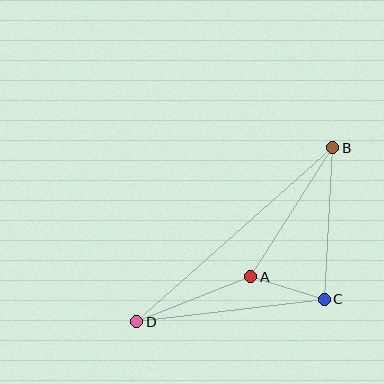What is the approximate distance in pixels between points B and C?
The distance between B and C is approximately 151 pixels.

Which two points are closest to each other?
Points A and C are closest to each other.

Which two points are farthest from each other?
Points B and D are farthest from each other.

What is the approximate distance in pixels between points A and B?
The distance between A and B is approximately 153 pixels.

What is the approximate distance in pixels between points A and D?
The distance between A and D is approximately 122 pixels.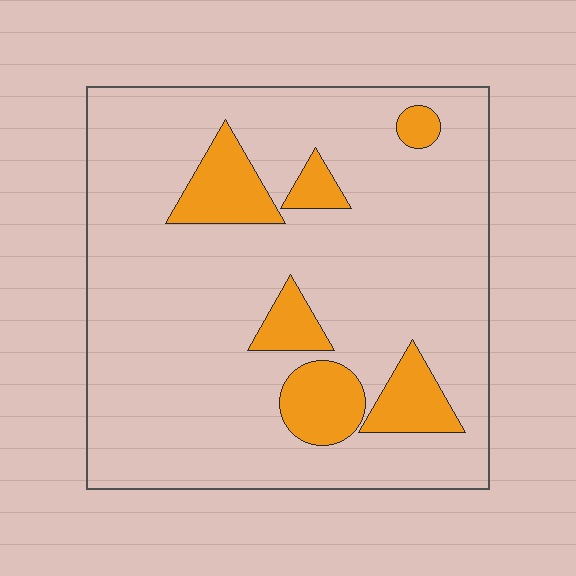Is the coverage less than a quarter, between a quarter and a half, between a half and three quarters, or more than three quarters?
Less than a quarter.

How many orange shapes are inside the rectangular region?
6.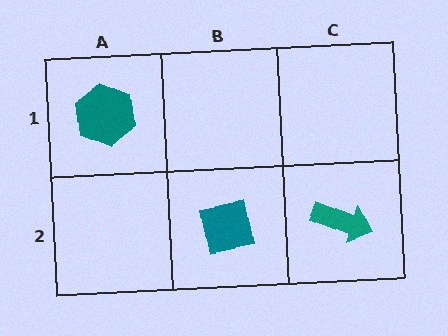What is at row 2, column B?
A teal square.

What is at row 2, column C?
A teal arrow.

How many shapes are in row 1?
1 shape.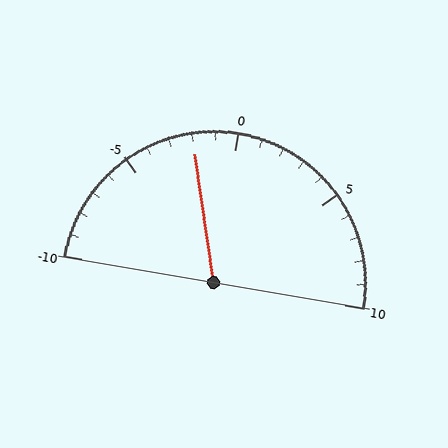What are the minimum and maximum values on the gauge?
The gauge ranges from -10 to 10.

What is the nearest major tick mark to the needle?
The nearest major tick mark is 0.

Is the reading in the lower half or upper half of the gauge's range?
The reading is in the lower half of the range (-10 to 10).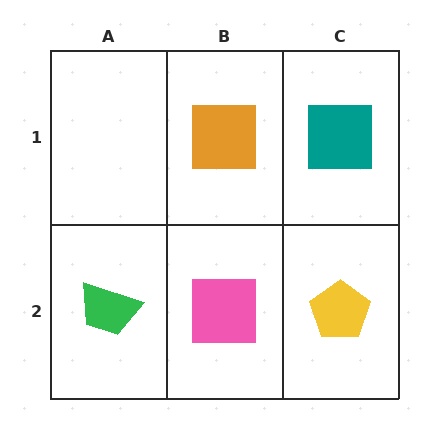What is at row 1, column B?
An orange square.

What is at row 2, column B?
A pink square.